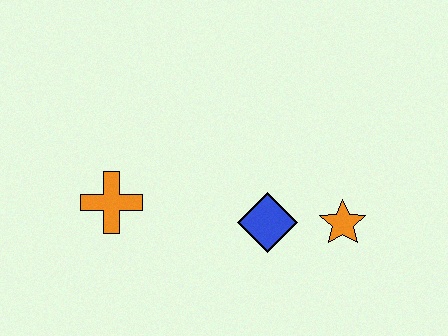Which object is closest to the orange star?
The blue diamond is closest to the orange star.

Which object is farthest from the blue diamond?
The orange cross is farthest from the blue diamond.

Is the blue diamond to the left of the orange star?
Yes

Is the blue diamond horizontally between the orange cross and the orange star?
Yes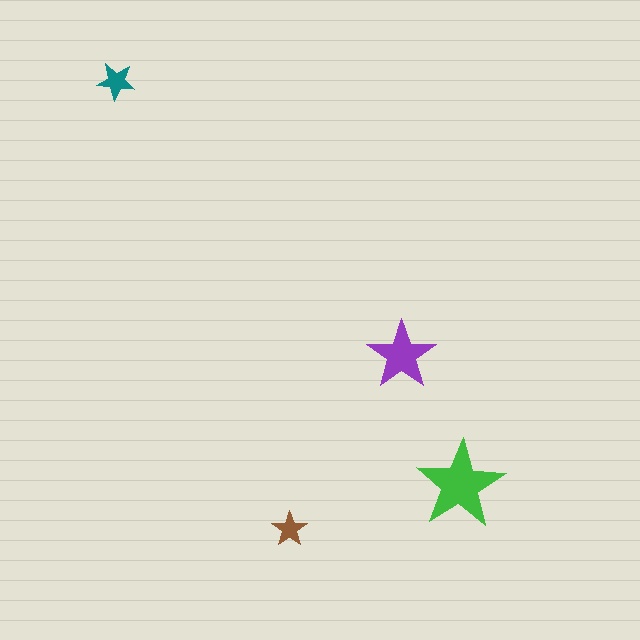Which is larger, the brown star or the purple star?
The purple one.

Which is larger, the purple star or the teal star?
The purple one.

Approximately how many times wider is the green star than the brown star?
About 2.5 times wider.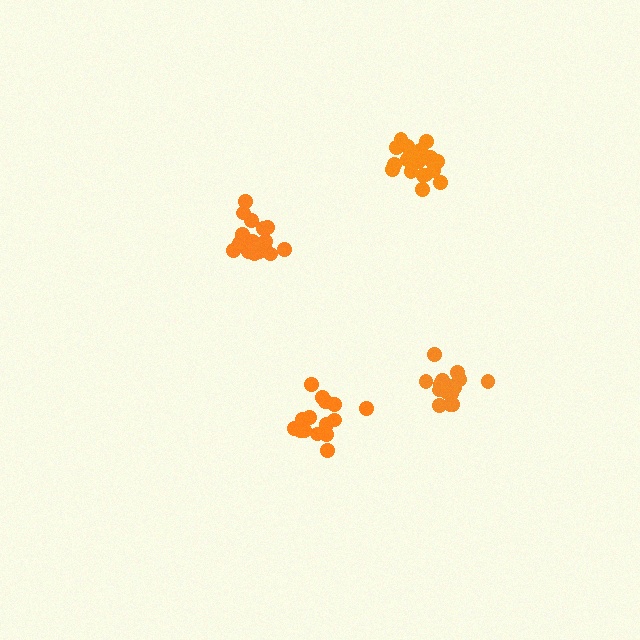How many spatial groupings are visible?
There are 4 spatial groupings.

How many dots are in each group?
Group 1: 20 dots, Group 2: 15 dots, Group 3: 17 dots, Group 4: 16 dots (68 total).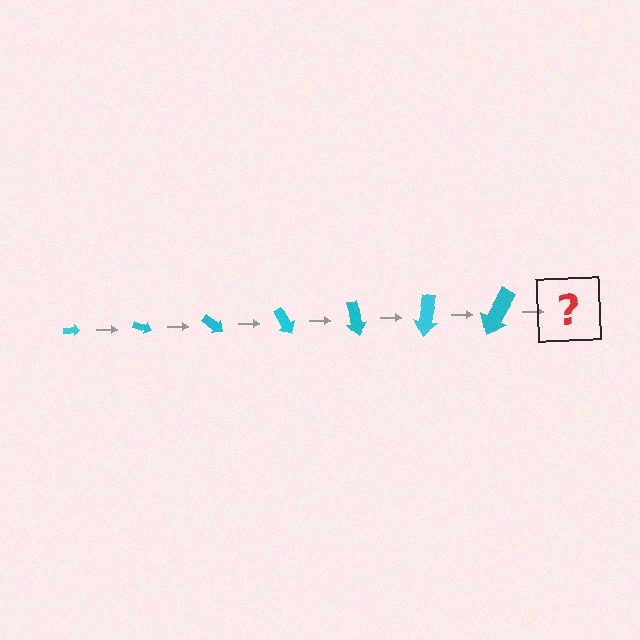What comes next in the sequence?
The next element should be an arrow, larger than the previous one and rotated 140 degrees from the start.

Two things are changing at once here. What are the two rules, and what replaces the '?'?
The two rules are that the arrow grows larger each step and it rotates 20 degrees each step. The '?' should be an arrow, larger than the previous one and rotated 140 degrees from the start.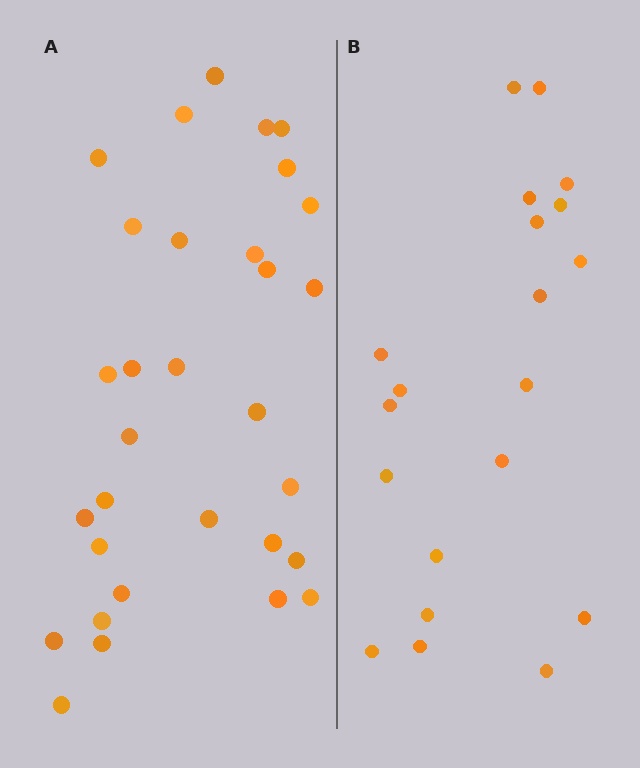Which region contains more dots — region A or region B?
Region A (the left region) has more dots.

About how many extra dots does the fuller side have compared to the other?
Region A has roughly 12 or so more dots than region B.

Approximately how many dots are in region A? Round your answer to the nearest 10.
About 30 dots. (The exact count is 31, which rounds to 30.)